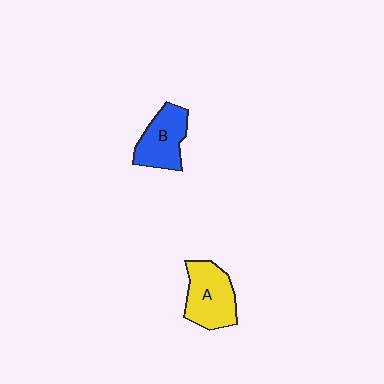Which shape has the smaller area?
Shape B (blue).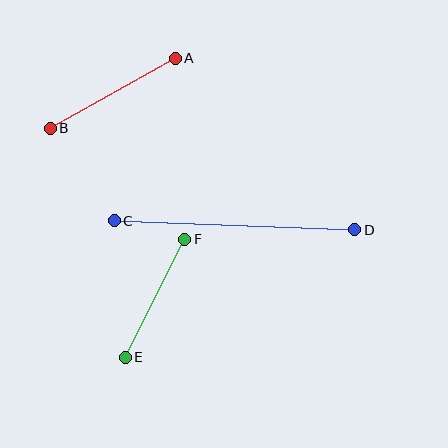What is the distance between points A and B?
The distance is approximately 143 pixels.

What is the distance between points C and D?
The distance is approximately 241 pixels.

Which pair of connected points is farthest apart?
Points C and D are farthest apart.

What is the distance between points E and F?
The distance is approximately 132 pixels.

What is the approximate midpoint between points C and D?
The midpoint is at approximately (235, 225) pixels.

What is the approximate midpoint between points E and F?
The midpoint is at approximately (155, 298) pixels.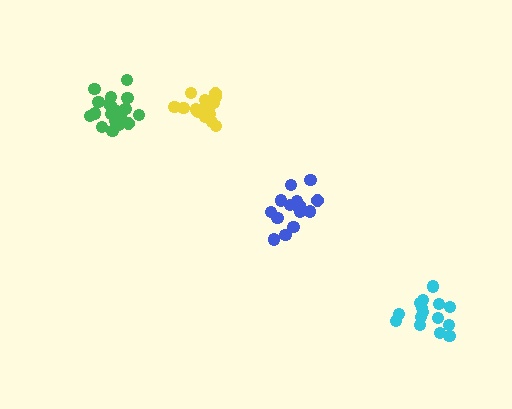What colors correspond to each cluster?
The clusters are colored: cyan, blue, green, yellow.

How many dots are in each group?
Group 1: 15 dots, Group 2: 15 dots, Group 3: 21 dots, Group 4: 17 dots (68 total).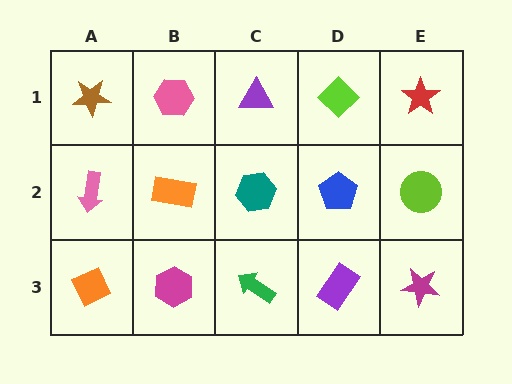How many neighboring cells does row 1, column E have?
2.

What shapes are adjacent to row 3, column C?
A teal hexagon (row 2, column C), a magenta hexagon (row 3, column B), a purple rectangle (row 3, column D).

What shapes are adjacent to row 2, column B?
A pink hexagon (row 1, column B), a magenta hexagon (row 3, column B), a pink arrow (row 2, column A), a teal hexagon (row 2, column C).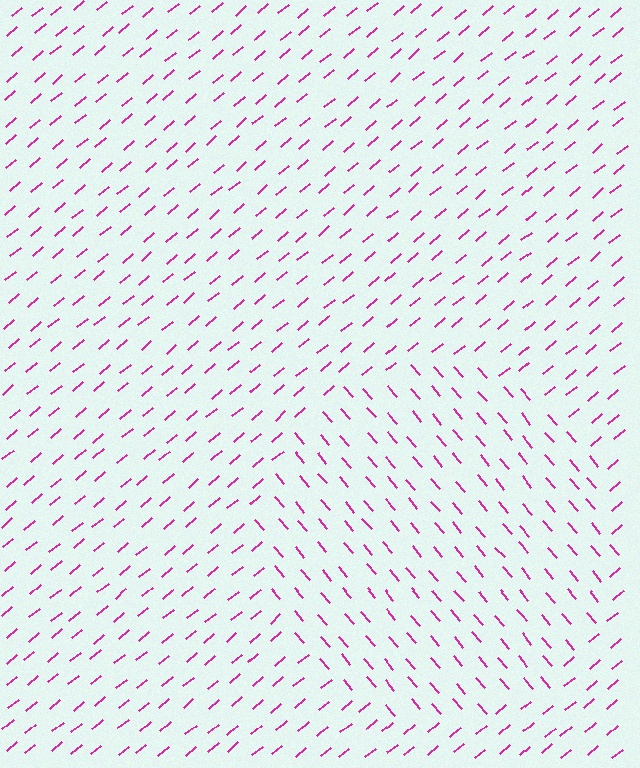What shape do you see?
I see a circle.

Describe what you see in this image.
The image is filled with small magenta line segments. A circle region in the image has lines oriented differently from the surrounding lines, creating a visible texture boundary.